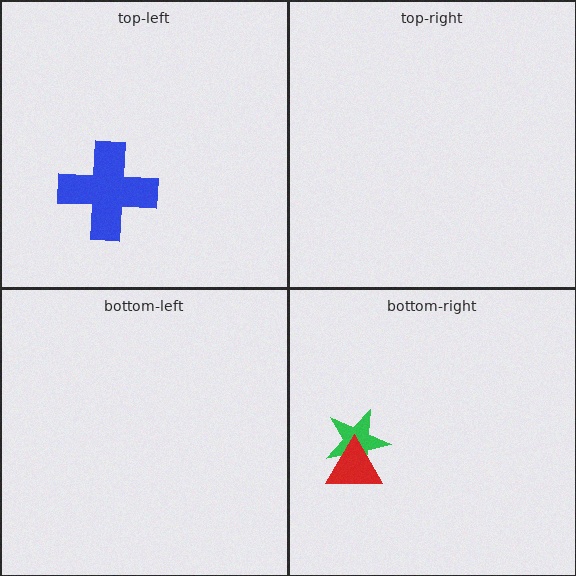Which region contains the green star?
The bottom-right region.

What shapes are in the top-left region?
The blue cross.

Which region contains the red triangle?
The bottom-right region.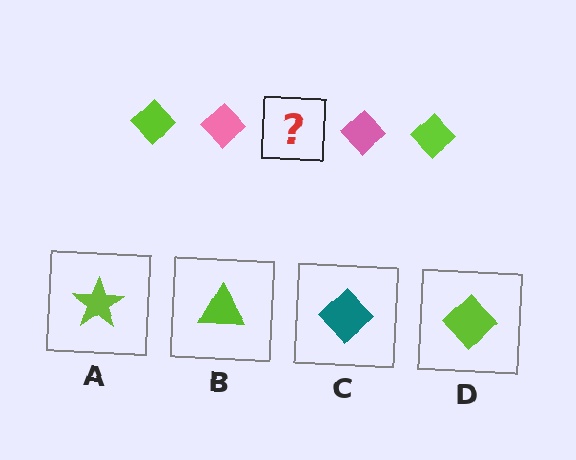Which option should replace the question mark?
Option D.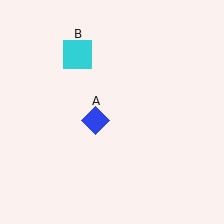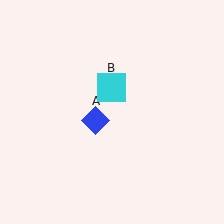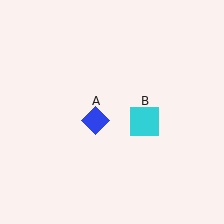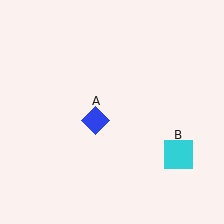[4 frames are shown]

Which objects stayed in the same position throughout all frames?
Blue diamond (object A) remained stationary.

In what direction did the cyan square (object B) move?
The cyan square (object B) moved down and to the right.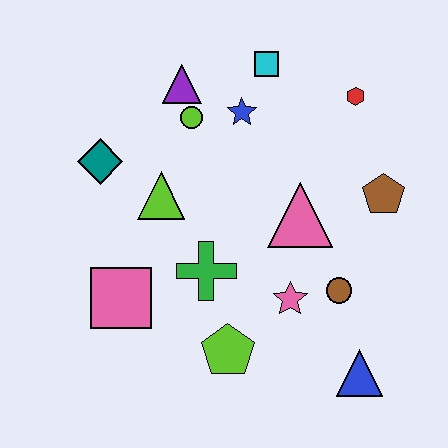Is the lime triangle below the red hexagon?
Yes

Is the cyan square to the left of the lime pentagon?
No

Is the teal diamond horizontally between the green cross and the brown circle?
No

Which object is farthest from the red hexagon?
The pink square is farthest from the red hexagon.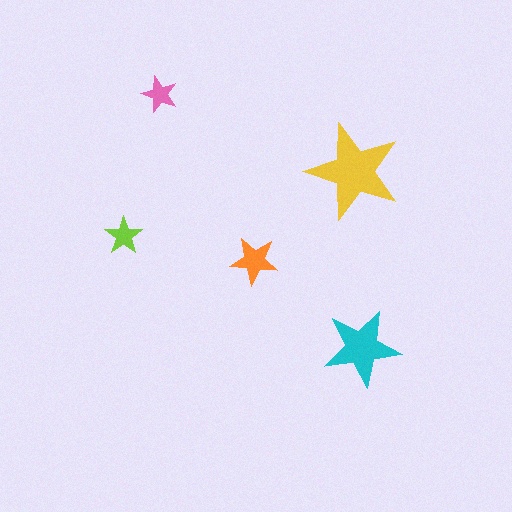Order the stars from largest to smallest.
the yellow one, the cyan one, the orange one, the lime one, the pink one.